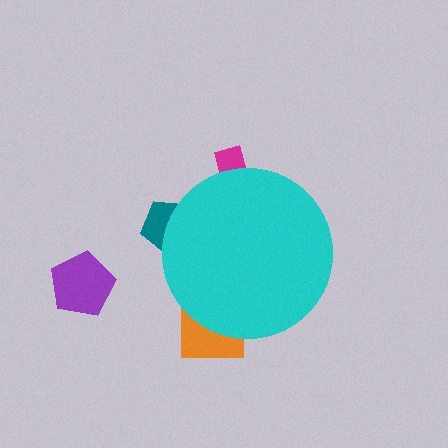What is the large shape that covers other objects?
A cyan circle.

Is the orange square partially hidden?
Yes, the orange square is partially hidden behind the cyan circle.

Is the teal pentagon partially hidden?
Yes, the teal pentagon is partially hidden behind the cyan circle.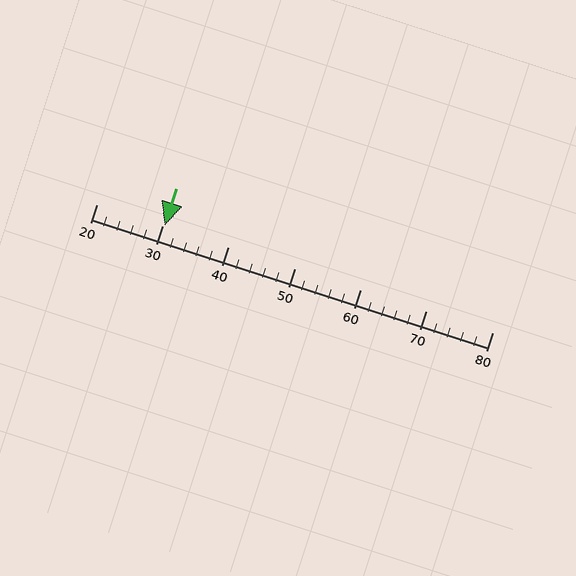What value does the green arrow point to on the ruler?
The green arrow points to approximately 30.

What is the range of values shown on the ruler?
The ruler shows values from 20 to 80.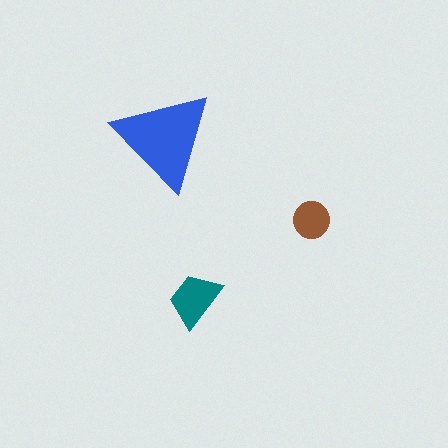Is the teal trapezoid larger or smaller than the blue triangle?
Smaller.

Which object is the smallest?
The brown circle.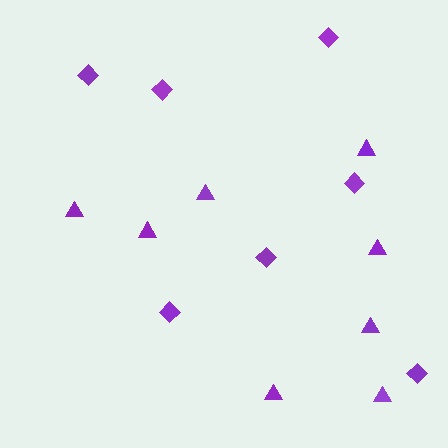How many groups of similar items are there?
There are 2 groups: one group of triangles (8) and one group of diamonds (7).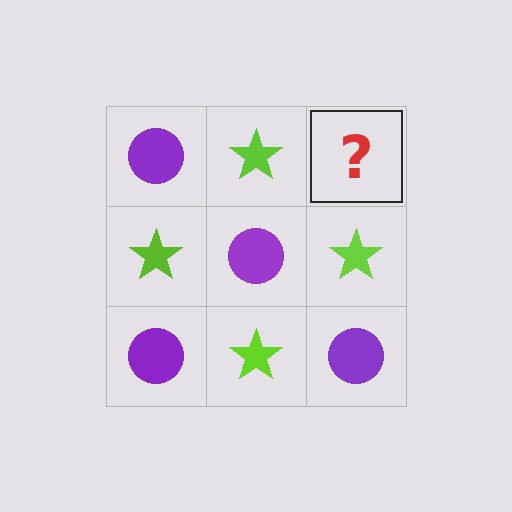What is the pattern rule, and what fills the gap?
The rule is that it alternates purple circle and lime star in a checkerboard pattern. The gap should be filled with a purple circle.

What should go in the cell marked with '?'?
The missing cell should contain a purple circle.